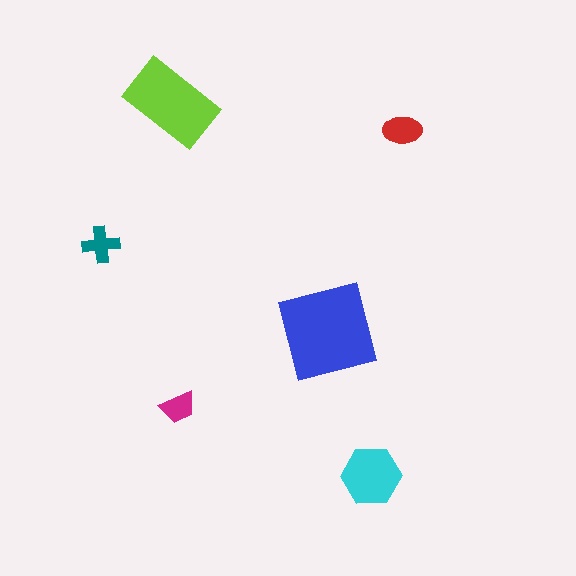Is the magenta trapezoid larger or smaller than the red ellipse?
Smaller.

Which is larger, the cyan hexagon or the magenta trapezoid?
The cyan hexagon.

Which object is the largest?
The blue square.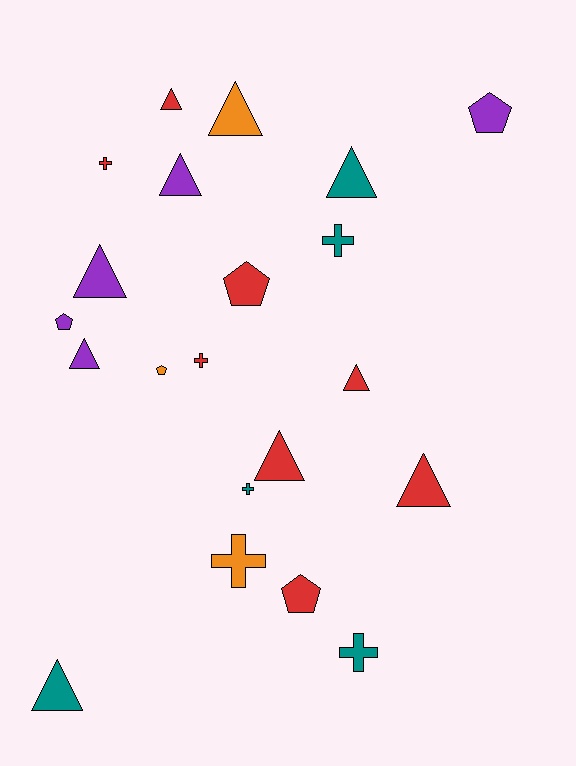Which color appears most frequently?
Red, with 8 objects.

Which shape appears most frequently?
Triangle, with 10 objects.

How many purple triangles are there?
There are 3 purple triangles.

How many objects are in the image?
There are 21 objects.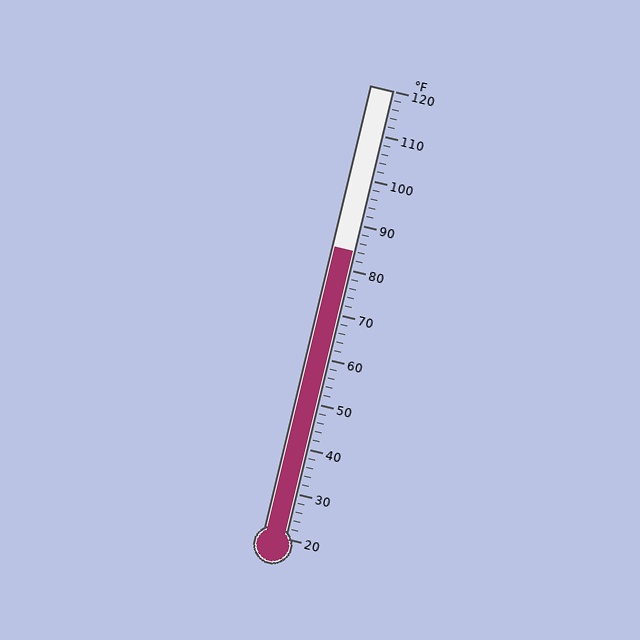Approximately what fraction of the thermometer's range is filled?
The thermometer is filled to approximately 65% of its range.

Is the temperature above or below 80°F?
The temperature is above 80°F.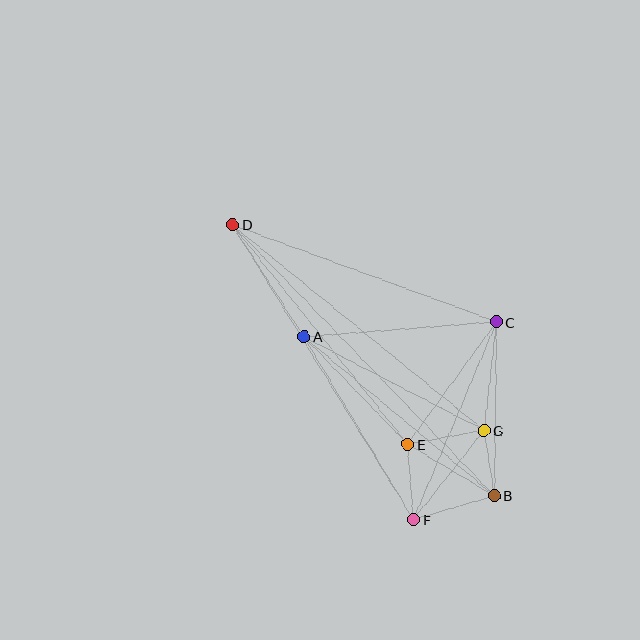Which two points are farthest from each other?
Points B and D are farthest from each other.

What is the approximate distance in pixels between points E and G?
The distance between E and G is approximately 77 pixels.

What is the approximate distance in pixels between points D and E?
The distance between D and E is approximately 281 pixels.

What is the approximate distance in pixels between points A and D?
The distance between A and D is approximately 133 pixels.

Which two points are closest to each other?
Points B and G are closest to each other.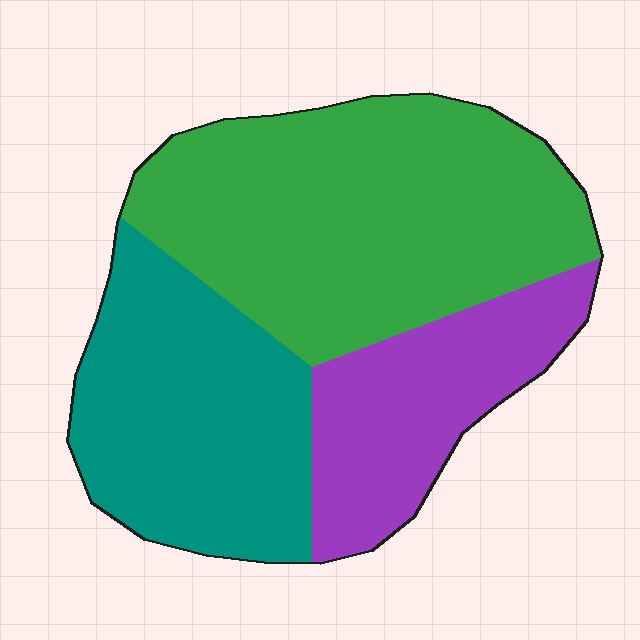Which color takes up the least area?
Purple, at roughly 20%.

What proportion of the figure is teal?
Teal covers about 30% of the figure.